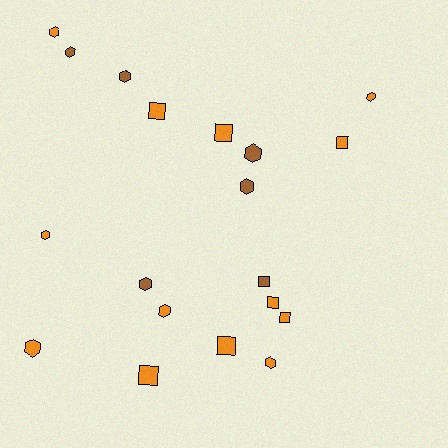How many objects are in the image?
There are 19 objects.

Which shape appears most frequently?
Hexagon, with 11 objects.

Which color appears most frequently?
Orange, with 13 objects.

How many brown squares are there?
There is 1 brown square.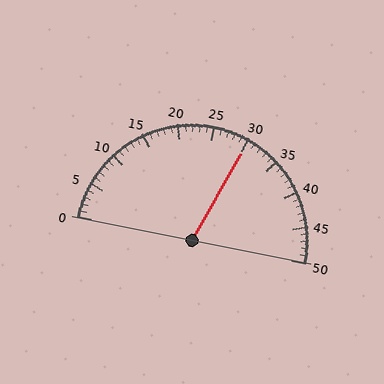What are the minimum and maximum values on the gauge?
The gauge ranges from 0 to 50.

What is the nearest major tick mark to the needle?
The nearest major tick mark is 30.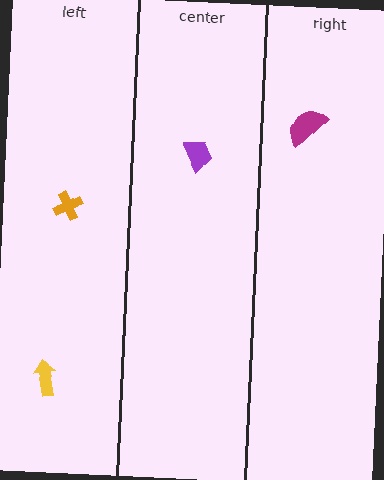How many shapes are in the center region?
1.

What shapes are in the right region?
The magenta semicircle.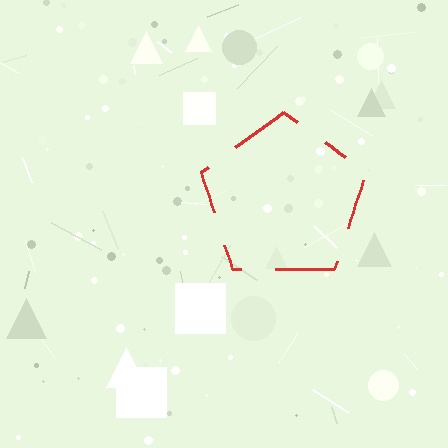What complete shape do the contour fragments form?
The contour fragments form a pentagon.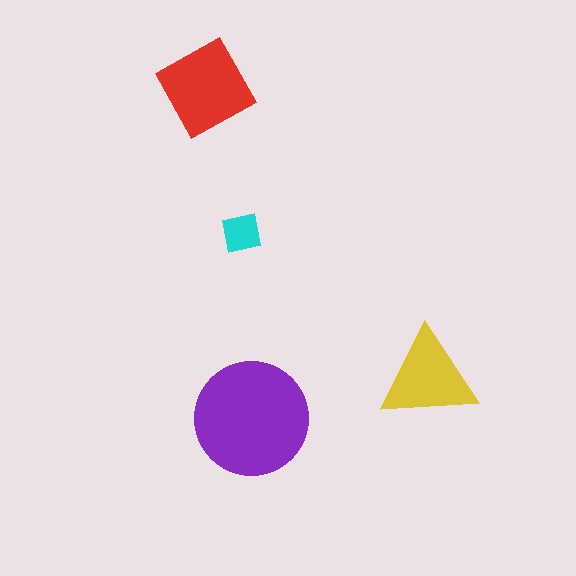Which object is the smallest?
The cyan square.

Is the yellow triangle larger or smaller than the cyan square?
Larger.